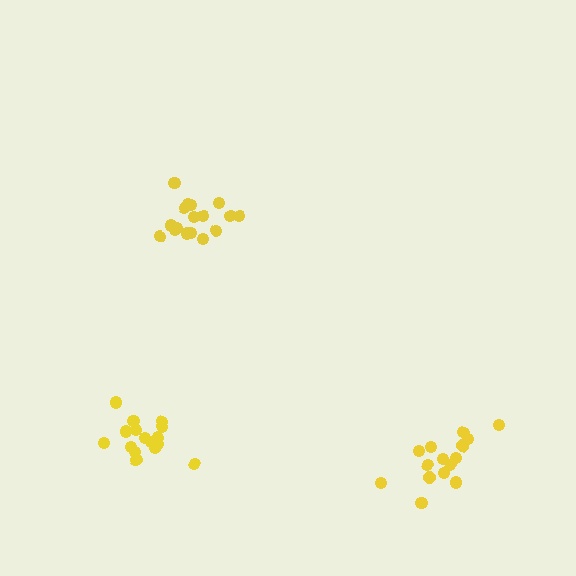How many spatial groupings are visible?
There are 3 spatial groupings.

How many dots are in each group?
Group 1: 16 dots, Group 2: 17 dots, Group 3: 15 dots (48 total).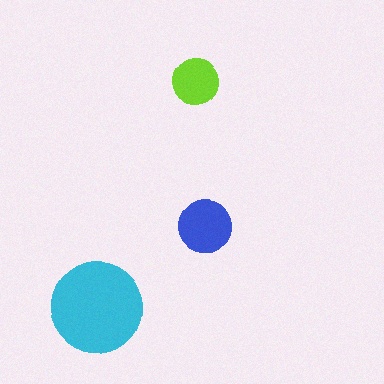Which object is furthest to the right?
The blue circle is rightmost.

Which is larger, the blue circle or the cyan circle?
The cyan one.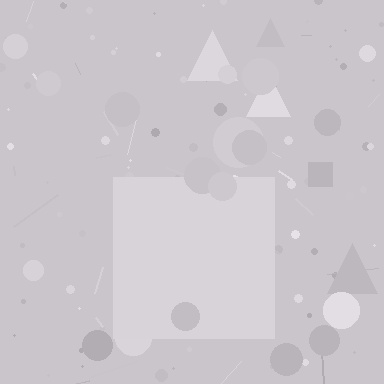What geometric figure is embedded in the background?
A square is embedded in the background.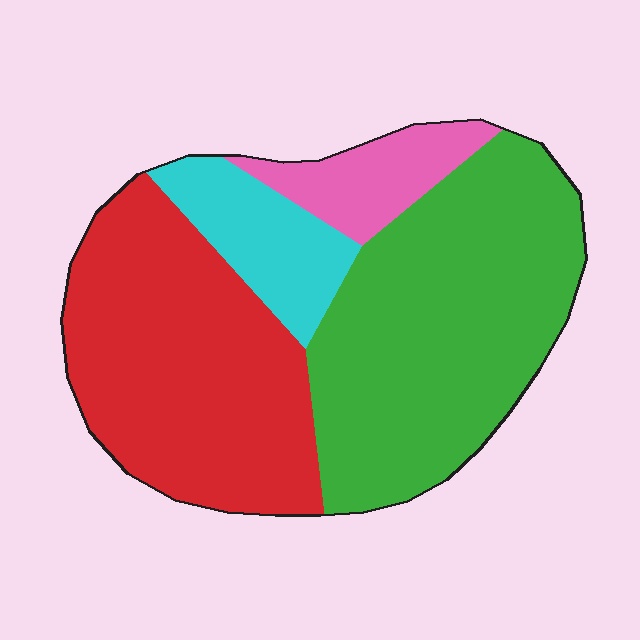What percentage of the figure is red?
Red takes up about three eighths (3/8) of the figure.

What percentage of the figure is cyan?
Cyan covers about 10% of the figure.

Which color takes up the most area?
Green, at roughly 40%.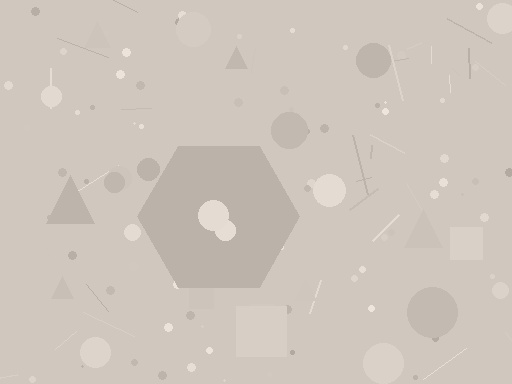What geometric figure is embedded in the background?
A hexagon is embedded in the background.